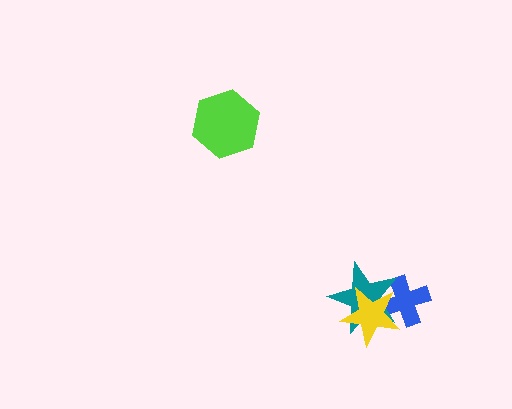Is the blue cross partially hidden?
Yes, it is partially covered by another shape.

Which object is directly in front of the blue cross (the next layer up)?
The teal star is directly in front of the blue cross.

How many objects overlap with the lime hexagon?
0 objects overlap with the lime hexagon.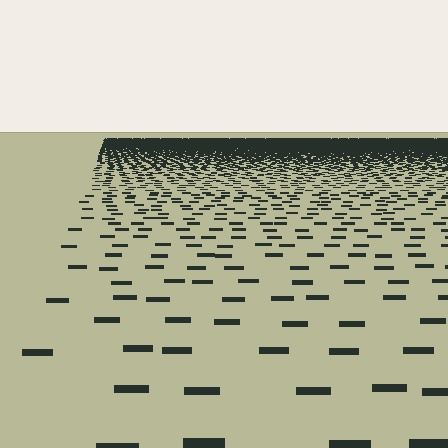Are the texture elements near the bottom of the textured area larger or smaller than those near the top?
Larger. Near the bottom, elements are closer to the viewer and appear at a bigger on-screen size.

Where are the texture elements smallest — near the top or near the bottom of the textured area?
Near the top.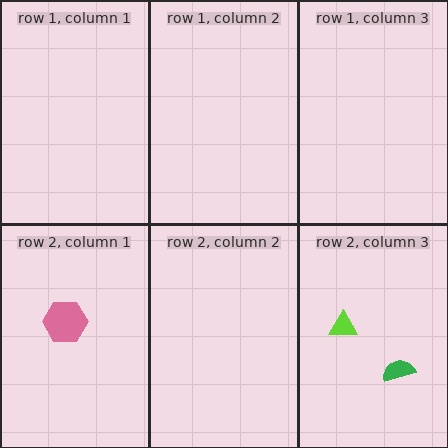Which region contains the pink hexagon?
The row 2, column 1 region.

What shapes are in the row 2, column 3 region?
The lime triangle, the green semicircle.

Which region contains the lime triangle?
The row 2, column 3 region.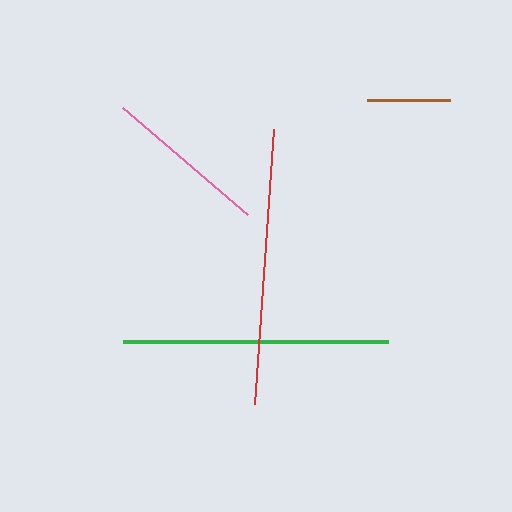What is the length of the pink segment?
The pink segment is approximately 165 pixels long.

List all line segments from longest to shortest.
From longest to shortest: red, green, pink, brown.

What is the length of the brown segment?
The brown segment is approximately 83 pixels long.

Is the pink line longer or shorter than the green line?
The green line is longer than the pink line.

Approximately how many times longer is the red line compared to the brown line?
The red line is approximately 3.3 times the length of the brown line.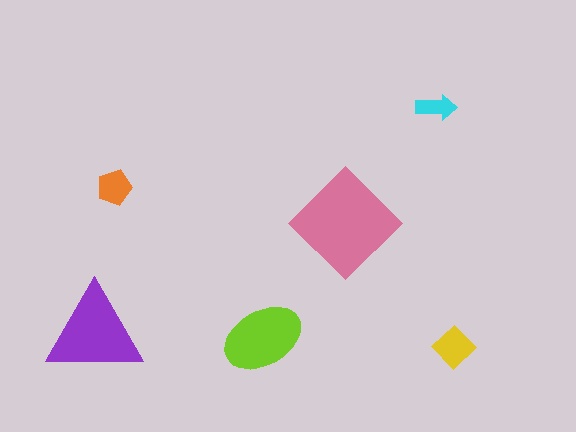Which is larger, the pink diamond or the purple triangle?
The pink diamond.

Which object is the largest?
The pink diamond.